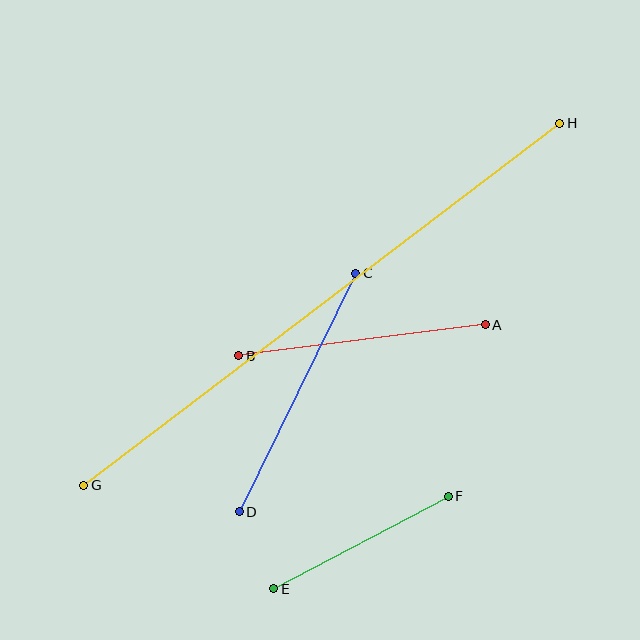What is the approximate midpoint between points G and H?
The midpoint is at approximately (322, 304) pixels.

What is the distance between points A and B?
The distance is approximately 249 pixels.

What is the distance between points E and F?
The distance is approximately 198 pixels.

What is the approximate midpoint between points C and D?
The midpoint is at approximately (298, 392) pixels.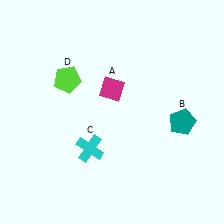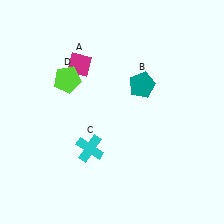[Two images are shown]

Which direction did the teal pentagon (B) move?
The teal pentagon (B) moved left.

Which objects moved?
The objects that moved are: the magenta diamond (A), the teal pentagon (B).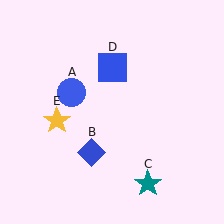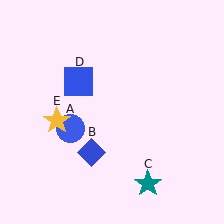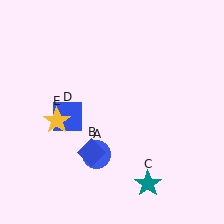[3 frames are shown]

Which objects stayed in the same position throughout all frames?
Blue diamond (object B) and teal star (object C) and yellow star (object E) remained stationary.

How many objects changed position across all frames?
2 objects changed position: blue circle (object A), blue square (object D).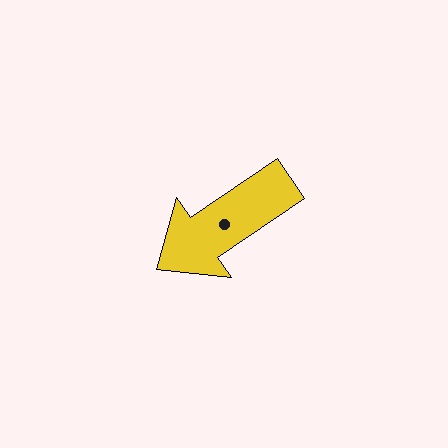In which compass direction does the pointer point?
Southwest.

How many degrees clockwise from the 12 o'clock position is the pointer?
Approximately 236 degrees.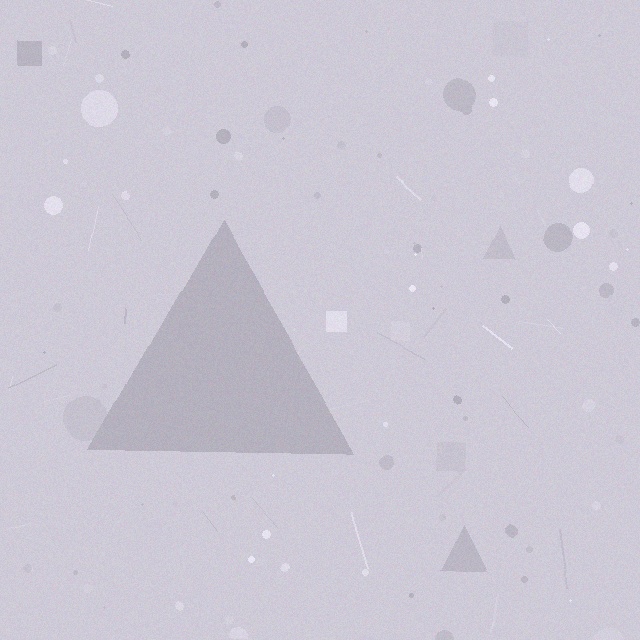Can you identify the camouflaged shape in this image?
The camouflaged shape is a triangle.